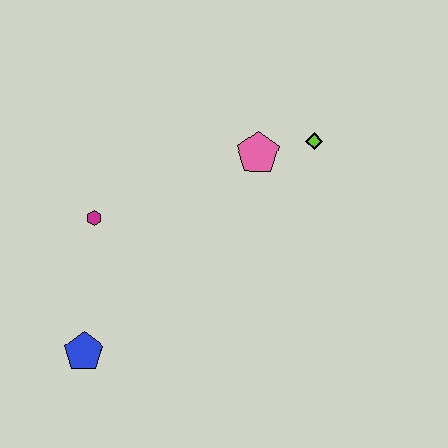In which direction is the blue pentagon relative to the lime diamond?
The blue pentagon is to the left of the lime diamond.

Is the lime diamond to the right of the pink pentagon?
Yes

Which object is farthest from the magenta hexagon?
The lime diamond is farthest from the magenta hexagon.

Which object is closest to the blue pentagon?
The magenta hexagon is closest to the blue pentagon.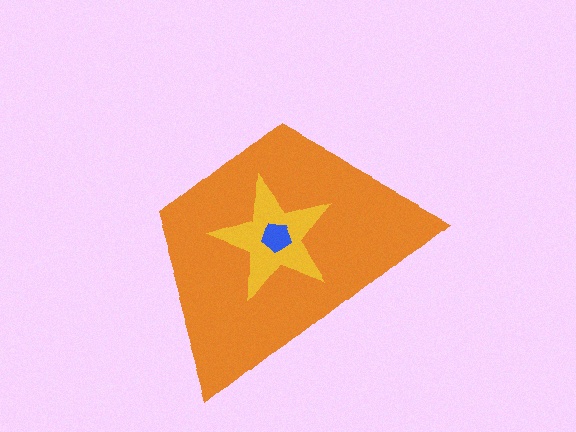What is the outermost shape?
The orange trapezoid.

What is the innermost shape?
The blue pentagon.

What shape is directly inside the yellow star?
The blue pentagon.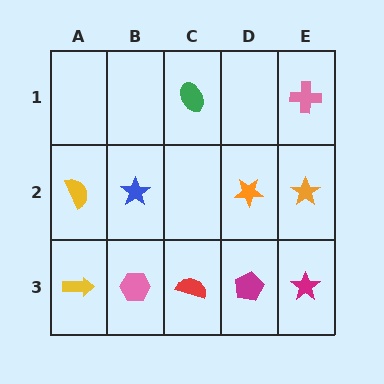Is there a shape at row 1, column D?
No, that cell is empty.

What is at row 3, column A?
A yellow arrow.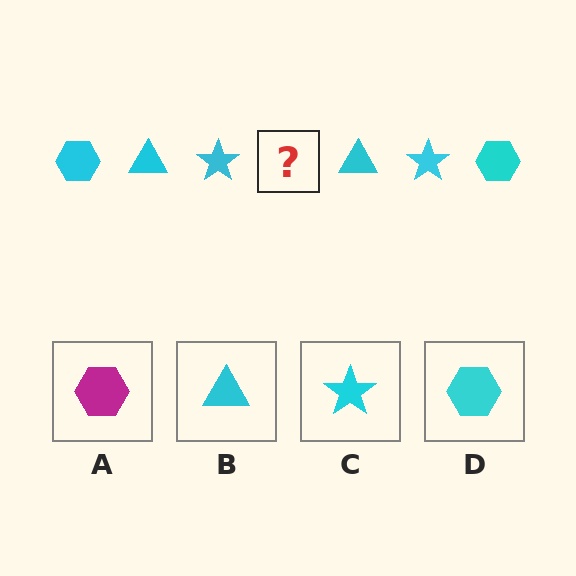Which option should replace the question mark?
Option D.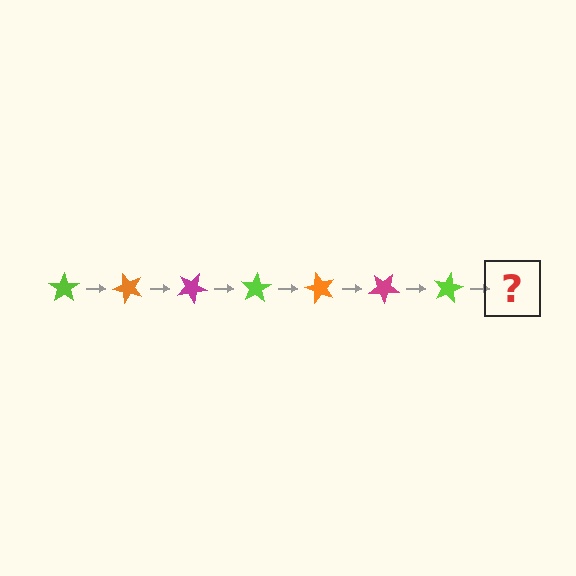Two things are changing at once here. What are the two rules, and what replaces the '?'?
The two rules are that it rotates 50 degrees each step and the color cycles through lime, orange, and magenta. The '?' should be an orange star, rotated 350 degrees from the start.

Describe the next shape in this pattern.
It should be an orange star, rotated 350 degrees from the start.